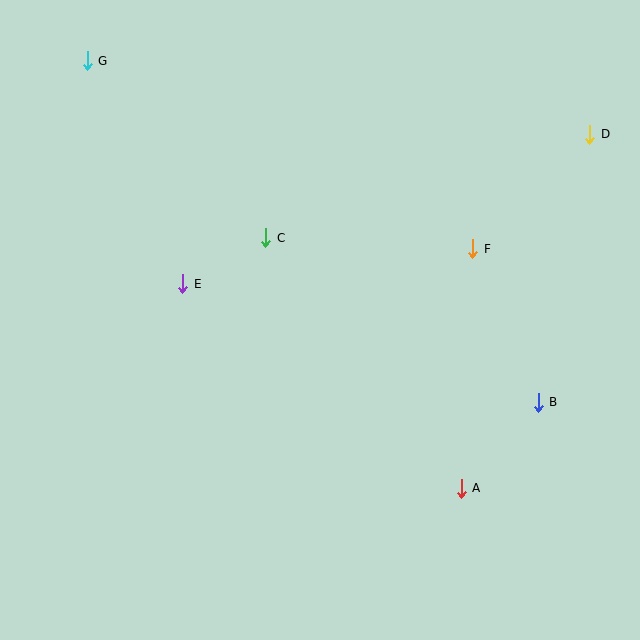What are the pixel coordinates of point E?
Point E is at (183, 284).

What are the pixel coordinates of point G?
Point G is at (87, 61).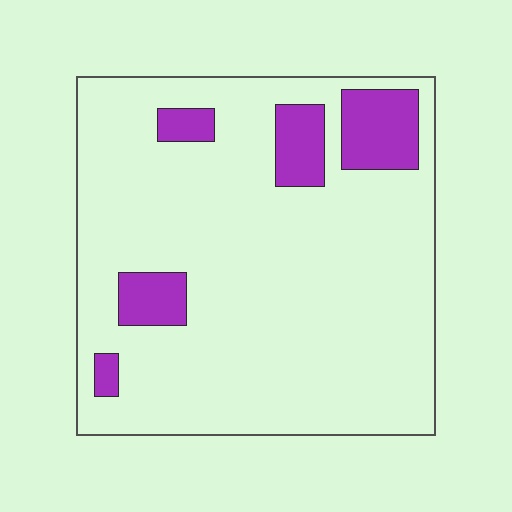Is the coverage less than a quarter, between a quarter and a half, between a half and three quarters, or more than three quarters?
Less than a quarter.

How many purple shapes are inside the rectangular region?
5.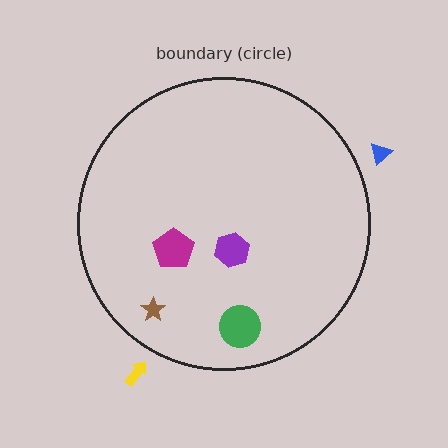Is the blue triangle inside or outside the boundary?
Outside.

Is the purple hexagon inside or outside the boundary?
Inside.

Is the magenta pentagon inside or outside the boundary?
Inside.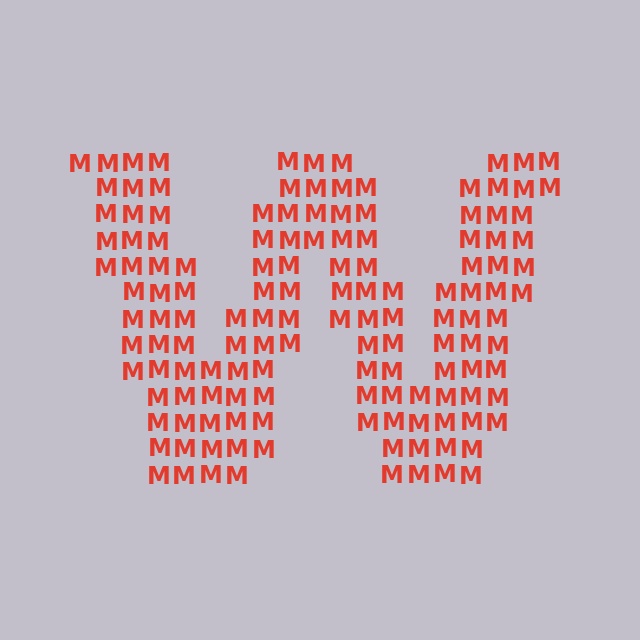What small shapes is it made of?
It is made of small letter M's.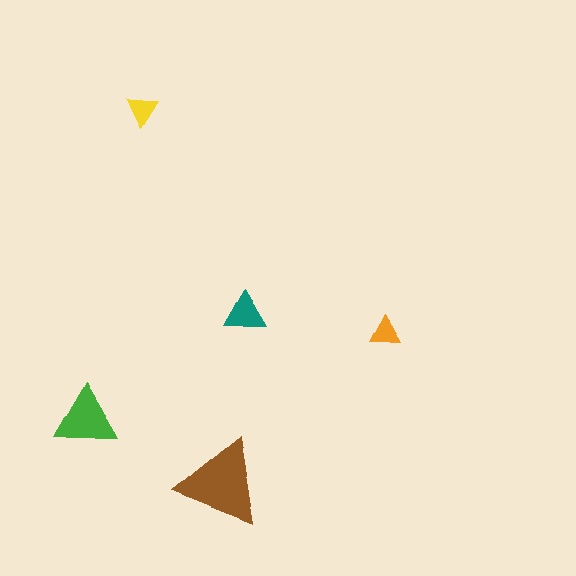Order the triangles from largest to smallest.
the brown one, the green one, the teal one, the yellow one, the orange one.